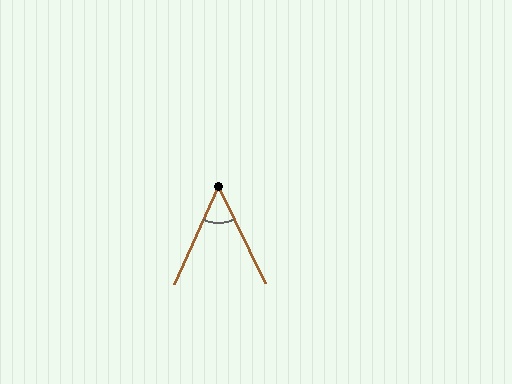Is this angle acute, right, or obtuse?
It is acute.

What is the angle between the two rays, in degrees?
Approximately 50 degrees.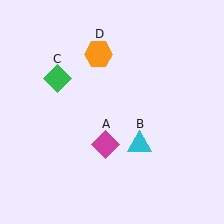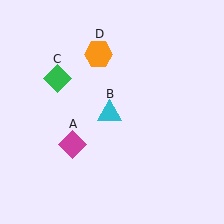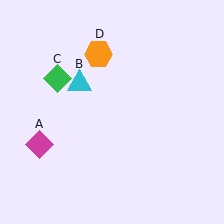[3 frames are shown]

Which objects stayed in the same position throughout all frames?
Green diamond (object C) and orange hexagon (object D) remained stationary.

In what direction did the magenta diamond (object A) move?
The magenta diamond (object A) moved left.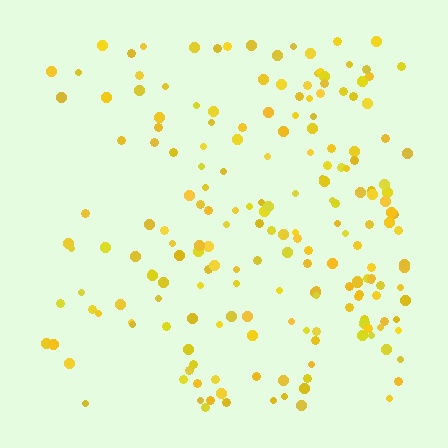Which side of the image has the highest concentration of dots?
The right.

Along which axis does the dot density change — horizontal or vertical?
Horizontal.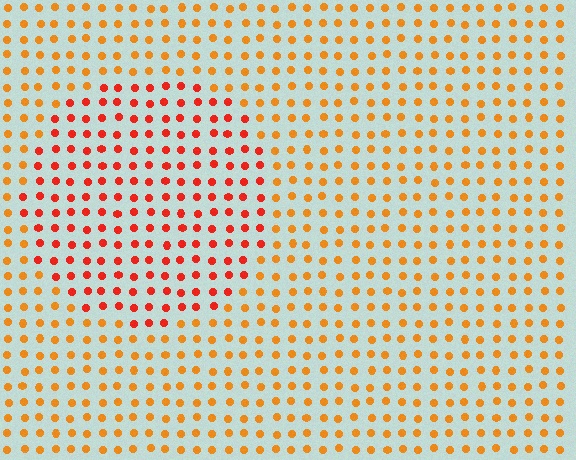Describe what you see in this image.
The image is filled with small orange elements in a uniform arrangement. A circle-shaped region is visible where the elements are tinted to a slightly different hue, forming a subtle color boundary.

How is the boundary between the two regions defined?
The boundary is defined purely by a slight shift in hue (about 30 degrees). Spacing, size, and orientation are identical on both sides.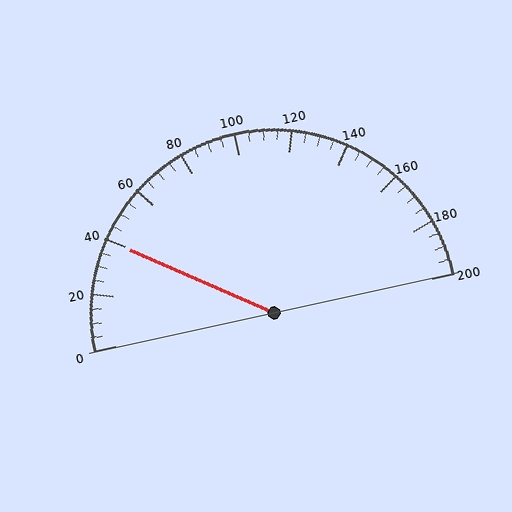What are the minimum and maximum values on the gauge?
The gauge ranges from 0 to 200.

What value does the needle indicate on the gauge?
The needle indicates approximately 40.